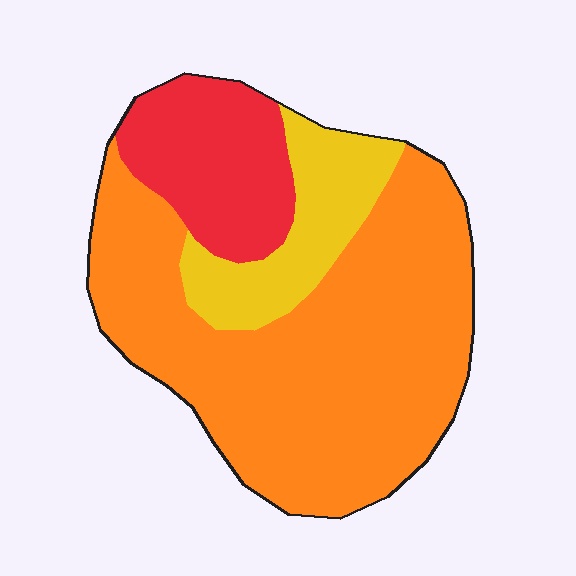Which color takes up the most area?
Orange, at roughly 65%.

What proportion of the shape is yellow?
Yellow takes up about one sixth (1/6) of the shape.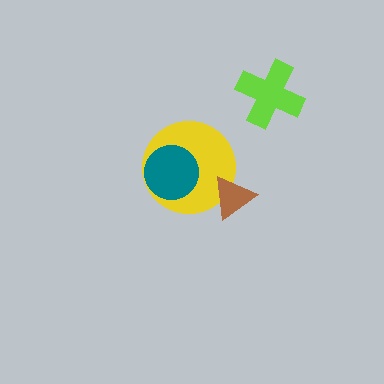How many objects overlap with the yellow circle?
2 objects overlap with the yellow circle.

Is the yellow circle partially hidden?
Yes, it is partially covered by another shape.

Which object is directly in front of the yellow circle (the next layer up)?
The brown triangle is directly in front of the yellow circle.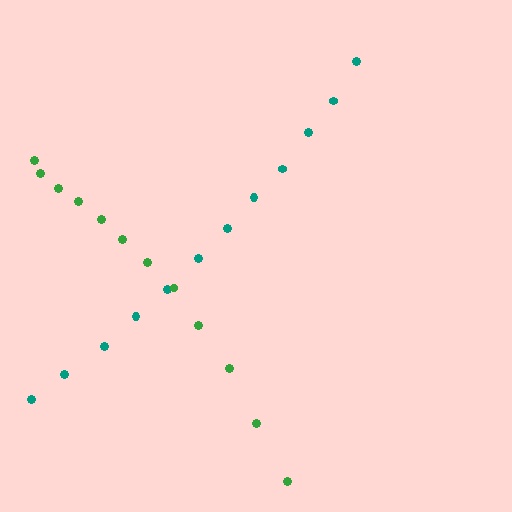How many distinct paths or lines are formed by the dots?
There are 2 distinct paths.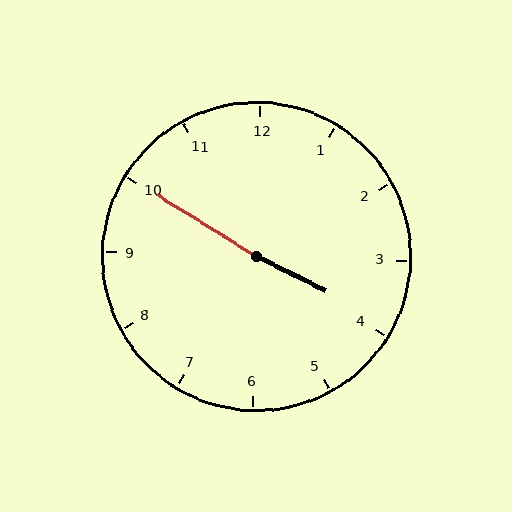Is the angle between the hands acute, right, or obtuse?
It is obtuse.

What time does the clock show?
3:50.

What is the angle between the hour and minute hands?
Approximately 175 degrees.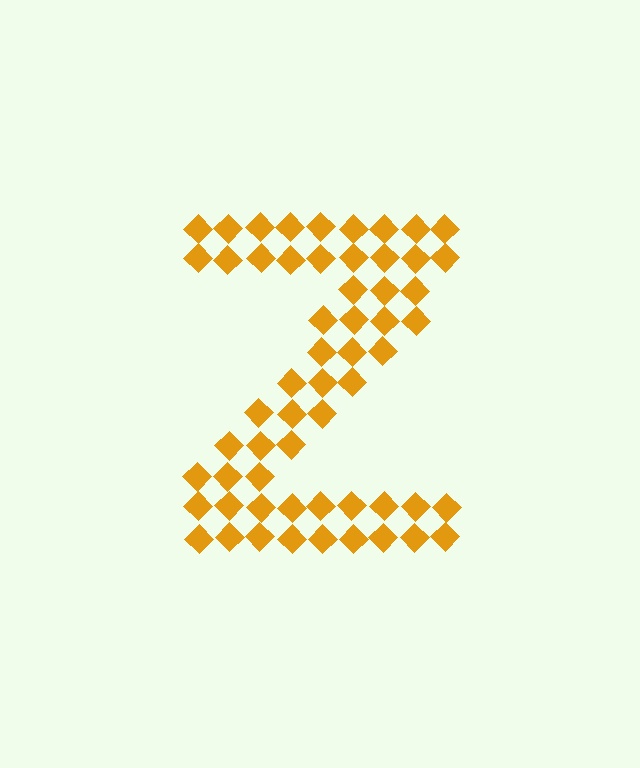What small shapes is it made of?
It is made of small diamonds.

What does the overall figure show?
The overall figure shows the letter Z.